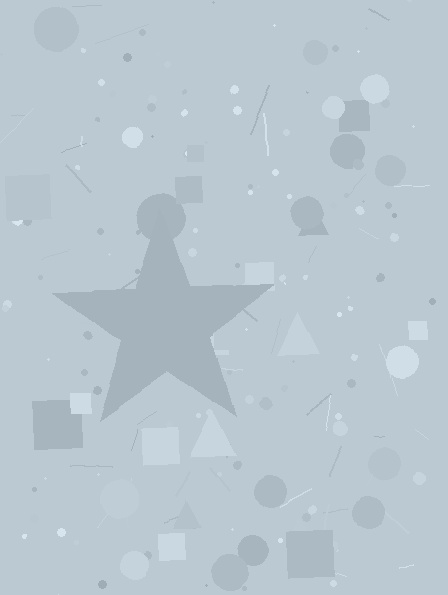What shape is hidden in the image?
A star is hidden in the image.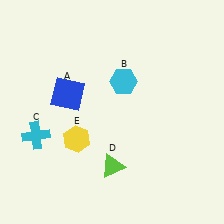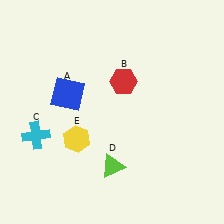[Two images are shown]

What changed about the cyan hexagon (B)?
In Image 1, B is cyan. In Image 2, it changed to red.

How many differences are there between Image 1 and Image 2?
There is 1 difference between the two images.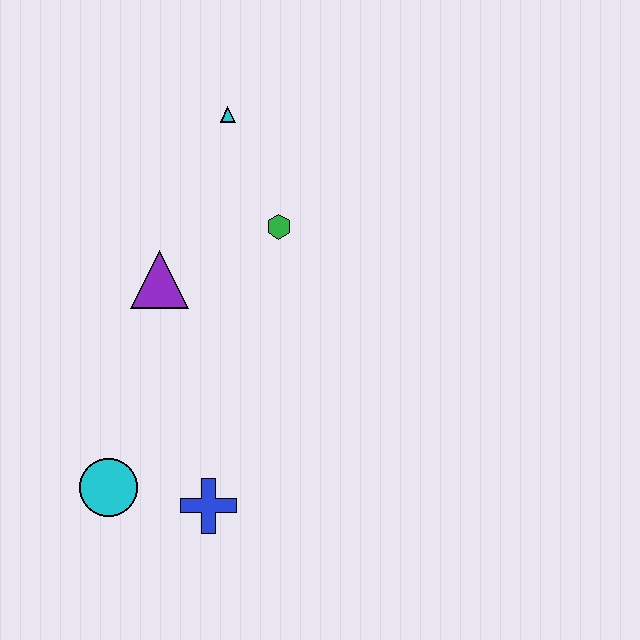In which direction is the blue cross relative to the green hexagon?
The blue cross is below the green hexagon.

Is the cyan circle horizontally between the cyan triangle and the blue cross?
No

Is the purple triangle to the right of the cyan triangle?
No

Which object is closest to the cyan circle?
The blue cross is closest to the cyan circle.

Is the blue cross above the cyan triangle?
No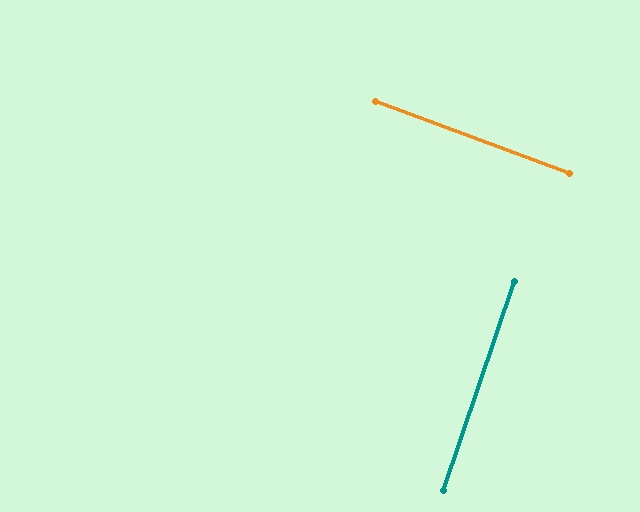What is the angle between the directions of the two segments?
Approximately 89 degrees.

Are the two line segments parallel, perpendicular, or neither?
Perpendicular — they meet at approximately 89°.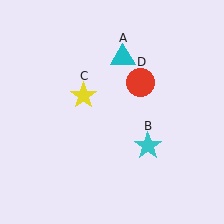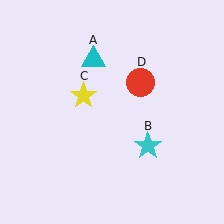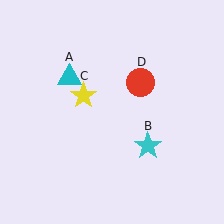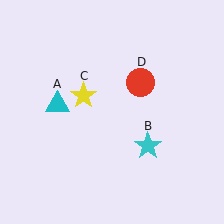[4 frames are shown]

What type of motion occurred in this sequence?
The cyan triangle (object A) rotated counterclockwise around the center of the scene.